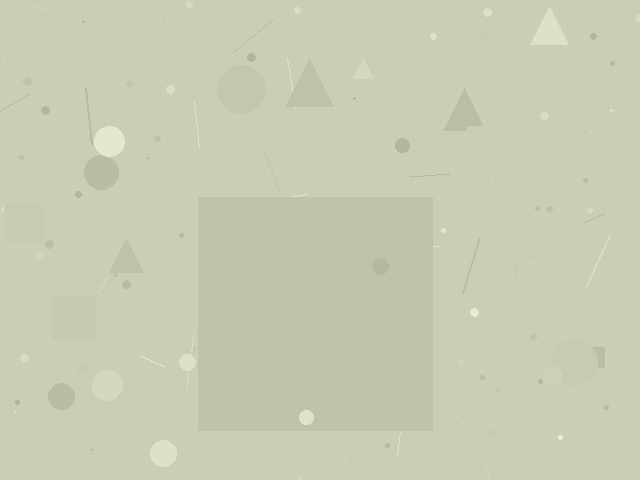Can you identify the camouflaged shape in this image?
The camouflaged shape is a square.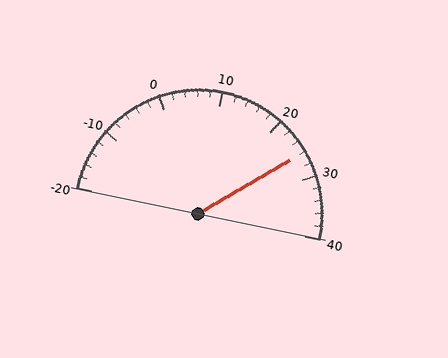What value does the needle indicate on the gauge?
The needle indicates approximately 26.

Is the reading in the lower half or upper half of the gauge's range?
The reading is in the upper half of the range (-20 to 40).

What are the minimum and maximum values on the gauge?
The gauge ranges from -20 to 40.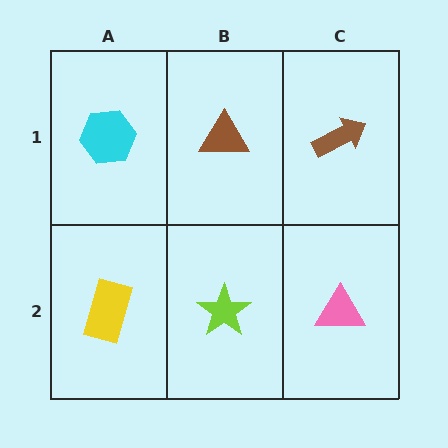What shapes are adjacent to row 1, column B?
A lime star (row 2, column B), a cyan hexagon (row 1, column A), a brown arrow (row 1, column C).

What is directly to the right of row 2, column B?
A pink triangle.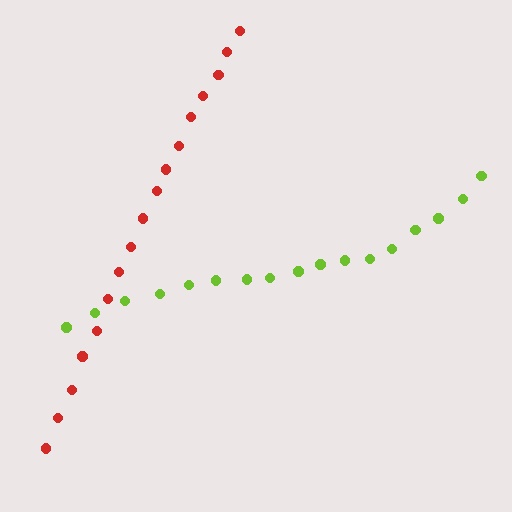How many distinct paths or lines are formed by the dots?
There are 2 distinct paths.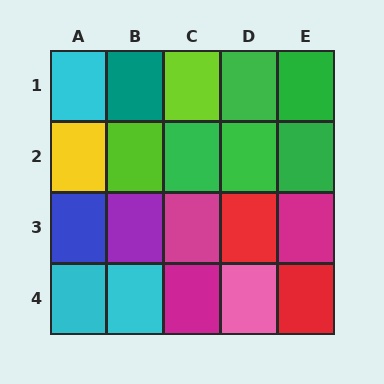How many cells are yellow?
1 cell is yellow.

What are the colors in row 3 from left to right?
Blue, purple, magenta, red, magenta.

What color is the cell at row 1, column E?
Green.